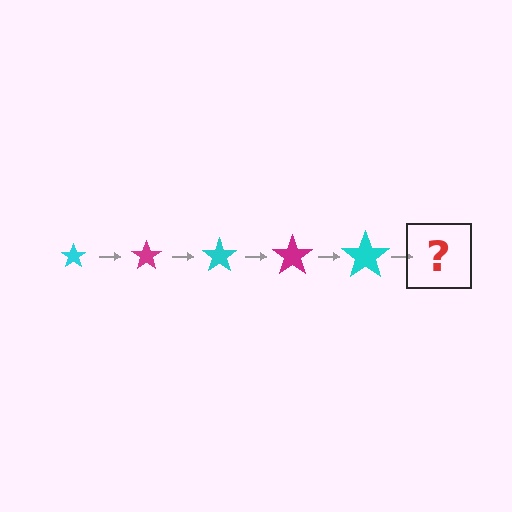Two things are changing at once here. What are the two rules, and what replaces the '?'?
The two rules are that the star grows larger each step and the color cycles through cyan and magenta. The '?' should be a magenta star, larger than the previous one.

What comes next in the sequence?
The next element should be a magenta star, larger than the previous one.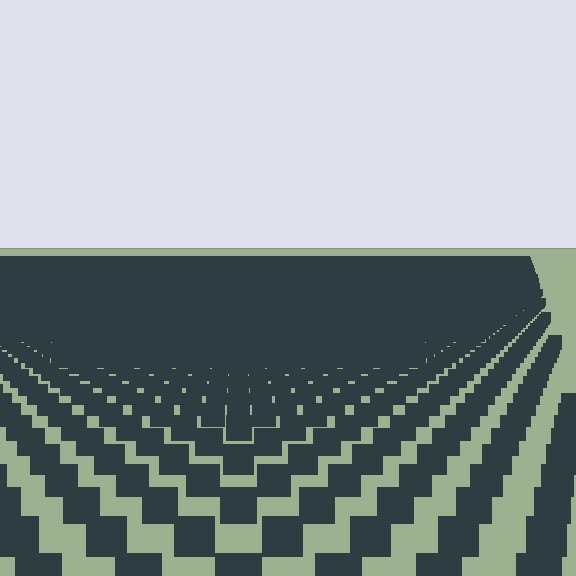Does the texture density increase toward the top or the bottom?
Density increases toward the top.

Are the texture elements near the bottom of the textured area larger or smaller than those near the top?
Larger. Near the bottom, elements are closer to the viewer and appear at a bigger on-screen size.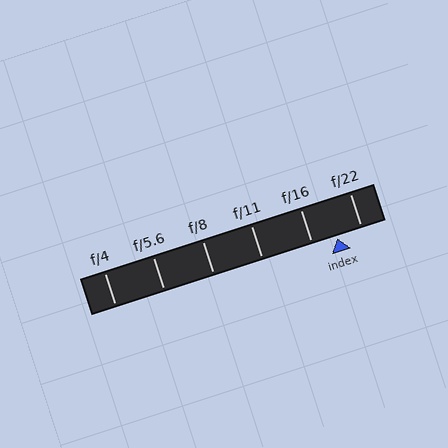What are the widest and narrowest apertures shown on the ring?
The widest aperture shown is f/4 and the narrowest is f/22.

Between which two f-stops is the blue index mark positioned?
The index mark is between f/16 and f/22.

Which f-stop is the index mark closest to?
The index mark is closest to f/22.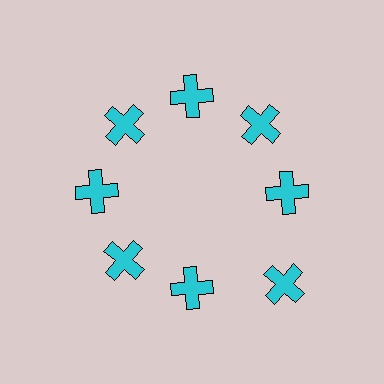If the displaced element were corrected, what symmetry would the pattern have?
It would have 8-fold rotational symmetry — the pattern would map onto itself every 45 degrees.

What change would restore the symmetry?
The symmetry would be restored by moving it inward, back onto the ring so that all 8 crosses sit at equal angles and equal distance from the center.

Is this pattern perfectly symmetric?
No. The 8 cyan crosses are arranged in a ring, but one element near the 4 o'clock position is pushed outward from the center, breaking the 8-fold rotational symmetry.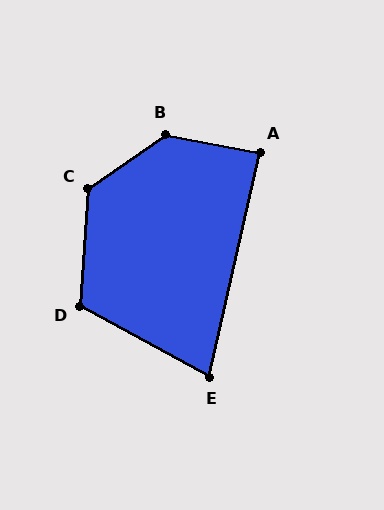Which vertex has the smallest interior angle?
E, at approximately 74 degrees.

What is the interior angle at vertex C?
Approximately 129 degrees (obtuse).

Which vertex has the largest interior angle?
B, at approximately 134 degrees.